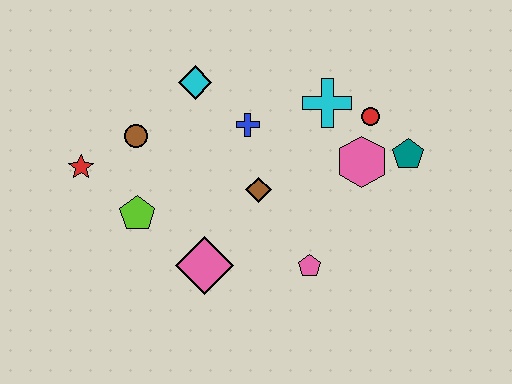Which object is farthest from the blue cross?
The red star is farthest from the blue cross.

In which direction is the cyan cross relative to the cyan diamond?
The cyan cross is to the right of the cyan diamond.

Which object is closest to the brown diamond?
The blue cross is closest to the brown diamond.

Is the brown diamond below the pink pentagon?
No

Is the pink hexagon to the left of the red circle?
Yes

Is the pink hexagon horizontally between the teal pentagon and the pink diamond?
Yes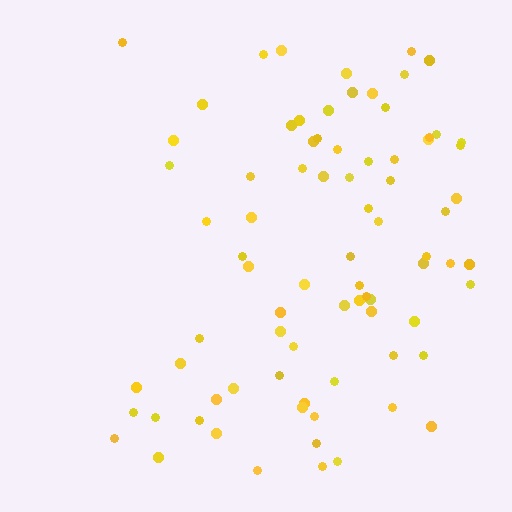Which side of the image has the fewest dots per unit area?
The left.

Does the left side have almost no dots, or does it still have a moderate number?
Still a moderate number, just noticeably fewer than the right.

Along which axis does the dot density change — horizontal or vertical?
Horizontal.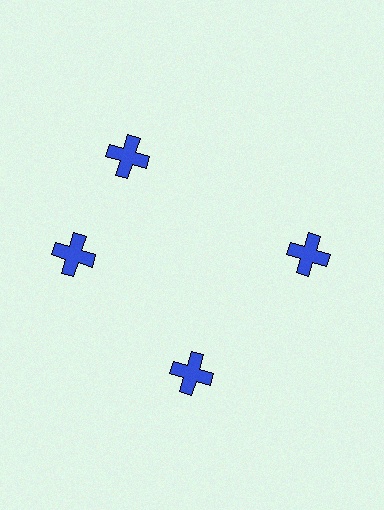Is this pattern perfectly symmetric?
No. The 4 blue crosses are arranged in a ring, but one element near the 12 o'clock position is rotated out of alignment along the ring, breaking the 4-fold rotational symmetry.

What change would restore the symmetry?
The symmetry would be restored by rotating it back into even spacing with its neighbors so that all 4 crosses sit at equal angles and equal distance from the center.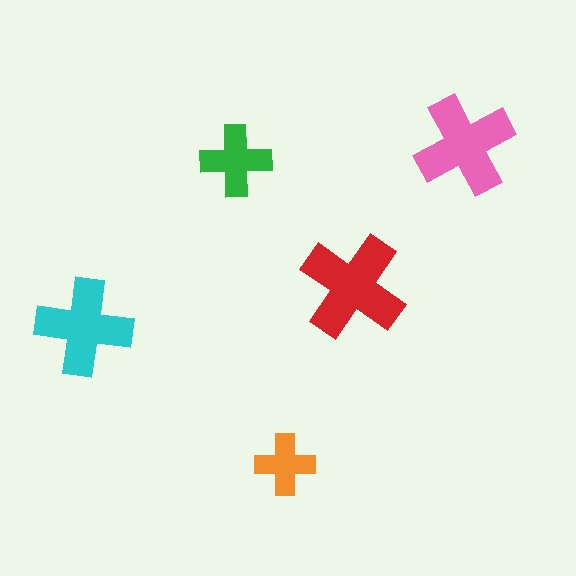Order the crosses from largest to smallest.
the red one, the pink one, the cyan one, the green one, the orange one.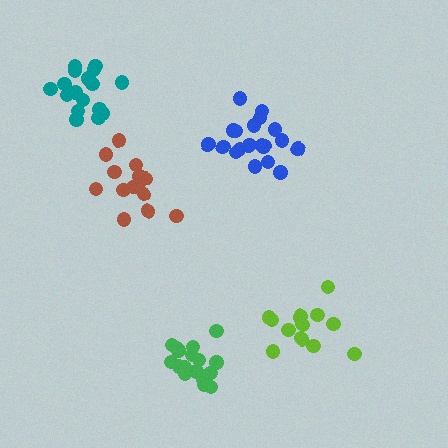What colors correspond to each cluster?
The clusters are colored: brown, green, lime, blue, teal.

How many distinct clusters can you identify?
There are 5 distinct clusters.